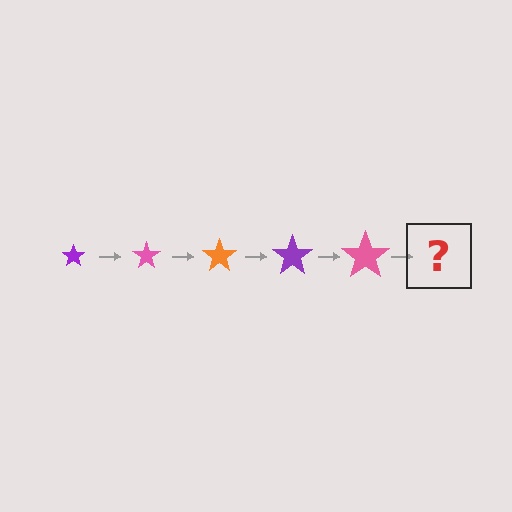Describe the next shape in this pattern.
It should be an orange star, larger than the previous one.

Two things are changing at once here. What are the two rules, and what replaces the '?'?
The two rules are that the star grows larger each step and the color cycles through purple, pink, and orange. The '?' should be an orange star, larger than the previous one.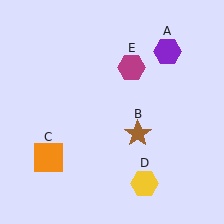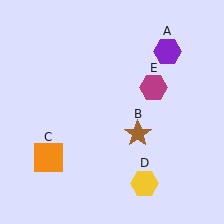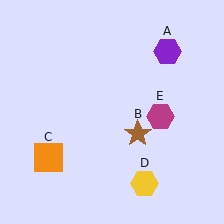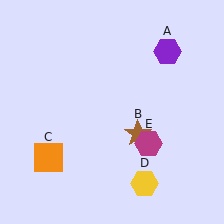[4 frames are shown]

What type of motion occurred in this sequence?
The magenta hexagon (object E) rotated clockwise around the center of the scene.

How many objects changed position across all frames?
1 object changed position: magenta hexagon (object E).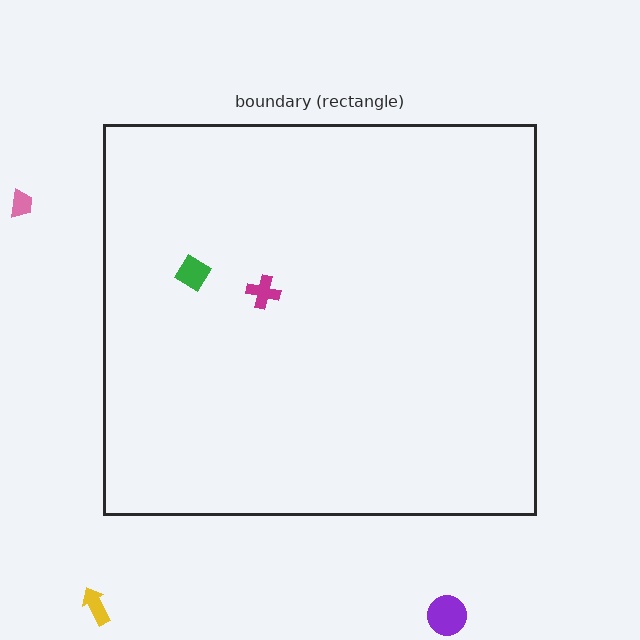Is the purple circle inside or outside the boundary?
Outside.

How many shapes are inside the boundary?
2 inside, 3 outside.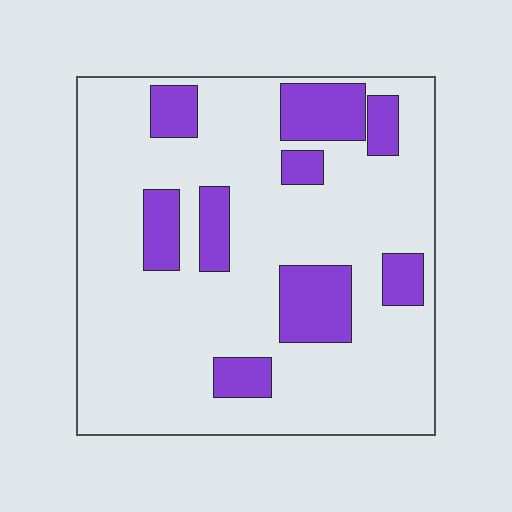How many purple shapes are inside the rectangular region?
9.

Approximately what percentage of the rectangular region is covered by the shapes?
Approximately 20%.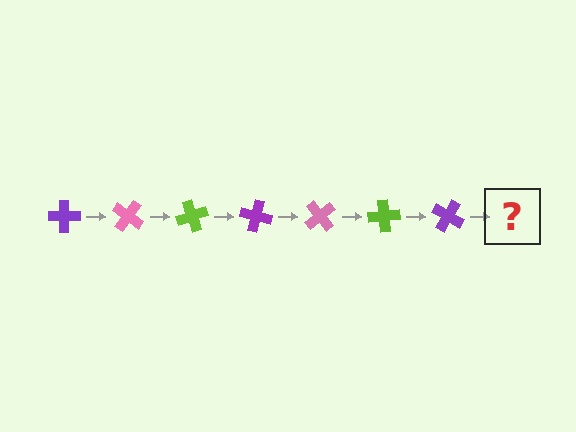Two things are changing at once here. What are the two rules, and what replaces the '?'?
The two rules are that it rotates 35 degrees each step and the color cycles through purple, pink, and lime. The '?' should be a pink cross, rotated 245 degrees from the start.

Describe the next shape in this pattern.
It should be a pink cross, rotated 245 degrees from the start.